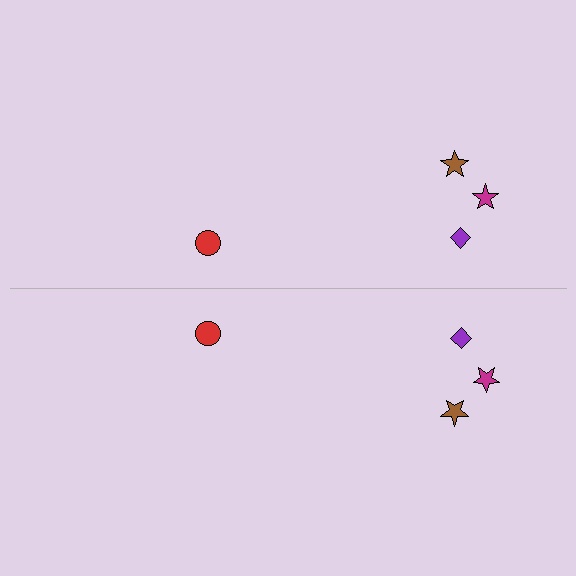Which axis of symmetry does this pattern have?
The pattern has a horizontal axis of symmetry running through the center of the image.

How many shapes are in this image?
There are 8 shapes in this image.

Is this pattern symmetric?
Yes, this pattern has bilateral (reflection) symmetry.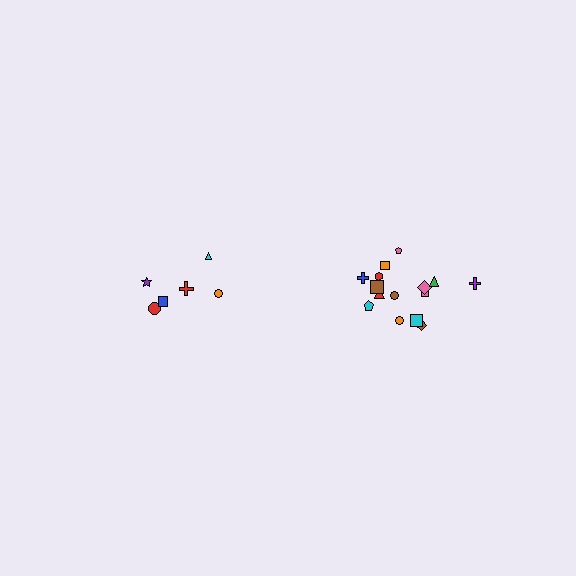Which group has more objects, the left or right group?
The right group.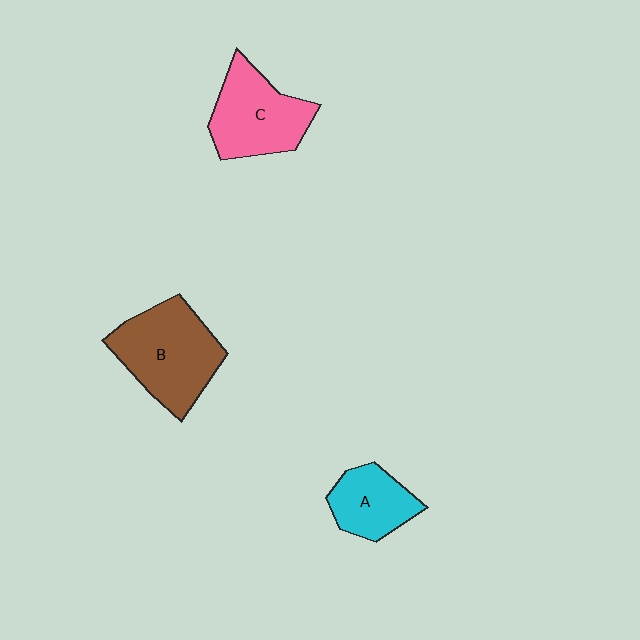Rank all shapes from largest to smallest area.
From largest to smallest: B (brown), C (pink), A (cyan).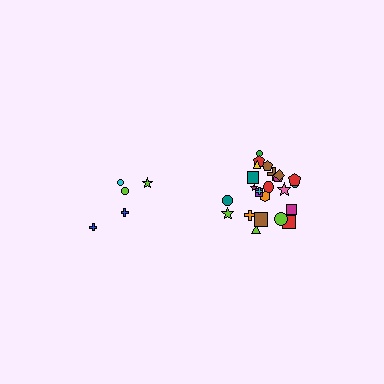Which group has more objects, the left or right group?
The right group.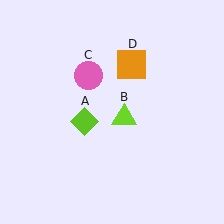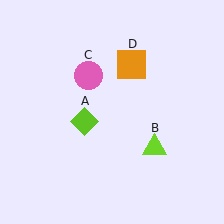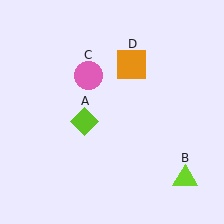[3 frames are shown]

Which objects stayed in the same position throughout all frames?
Lime diamond (object A) and pink circle (object C) and orange square (object D) remained stationary.